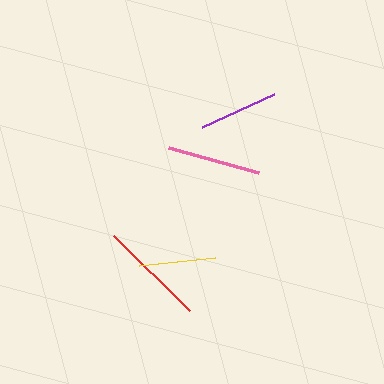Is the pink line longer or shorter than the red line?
The red line is longer than the pink line.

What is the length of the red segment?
The red segment is approximately 107 pixels long.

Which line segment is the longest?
The red line is the longest at approximately 107 pixels.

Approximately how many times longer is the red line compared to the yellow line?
The red line is approximately 1.4 times the length of the yellow line.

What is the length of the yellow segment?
The yellow segment is approximately 76 pixels long.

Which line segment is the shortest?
The yellow line is the shortest at approximately 76 pixels.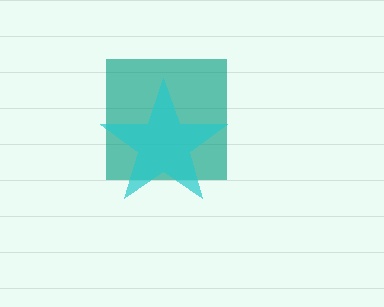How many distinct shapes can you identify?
There are 2 distinct shapes: a teal square, a cyan star.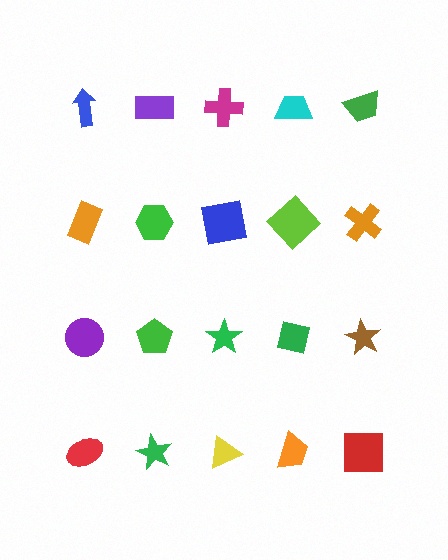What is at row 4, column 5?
A red square.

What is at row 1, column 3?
A magenta cross.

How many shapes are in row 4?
5 shapes.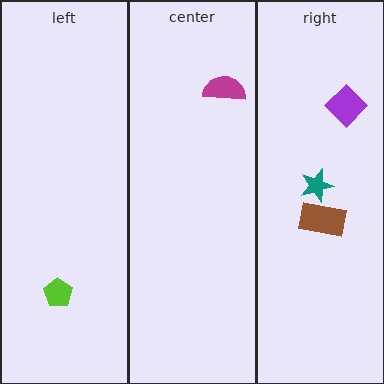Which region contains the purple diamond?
The right region.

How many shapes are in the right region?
3.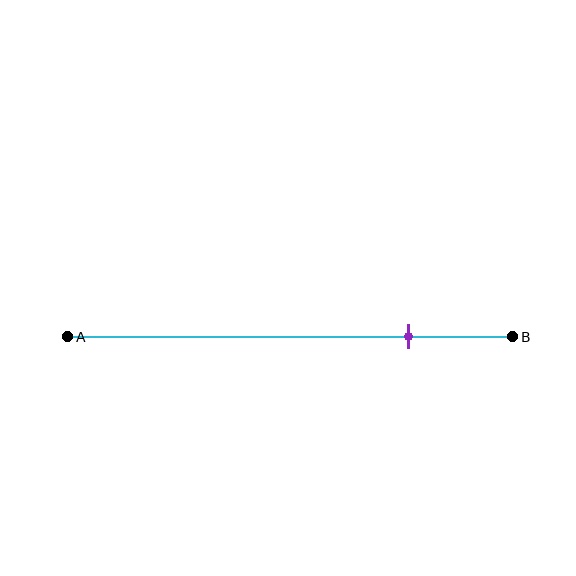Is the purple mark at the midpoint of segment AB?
No, the mark is at about 75% from A, not at the 50% midpoint.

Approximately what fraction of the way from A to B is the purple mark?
The purple mark is approximately 75% of the way from A to B.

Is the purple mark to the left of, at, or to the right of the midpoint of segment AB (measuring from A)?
The purple mark is to the right of the midpoint of segment AB.